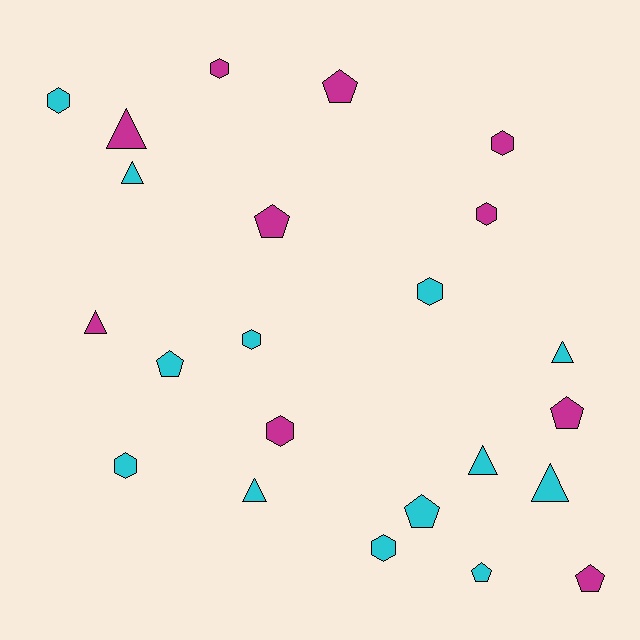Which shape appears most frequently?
Hexagon, with 9 objects.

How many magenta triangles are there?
There are 2 magenta triangles.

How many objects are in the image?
There are 23 objects.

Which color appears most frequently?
Cyan, with 13 objects.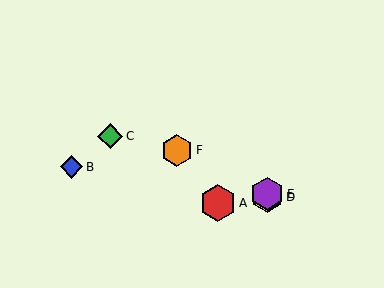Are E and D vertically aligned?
Yes, both are at x≈267.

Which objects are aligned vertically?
Objects D, E are aligned vertically.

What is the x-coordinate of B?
Object B is at x≈71.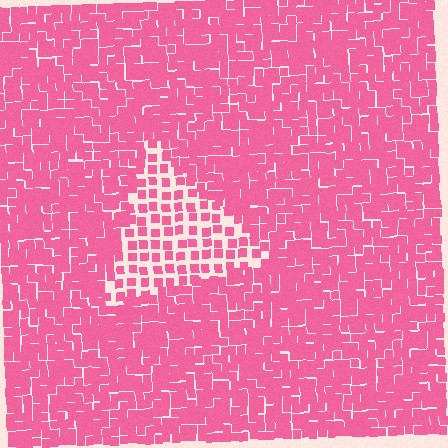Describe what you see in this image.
The image contains small pink elements arranged at two different densities. A triangle-shaped region is visible where the elements are less densely packed than the surrounding area.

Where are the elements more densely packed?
The elements are more densely packed outside the triangle boundary.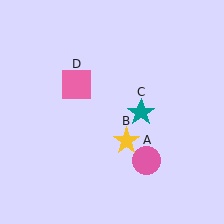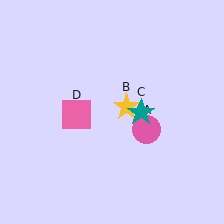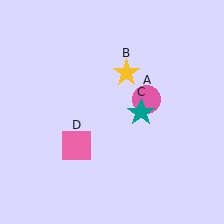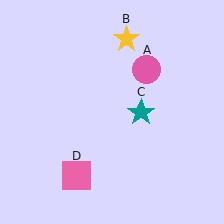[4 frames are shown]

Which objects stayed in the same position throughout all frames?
Teal star (object C) remained stationary.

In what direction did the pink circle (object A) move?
The pink circle (object A) moved up.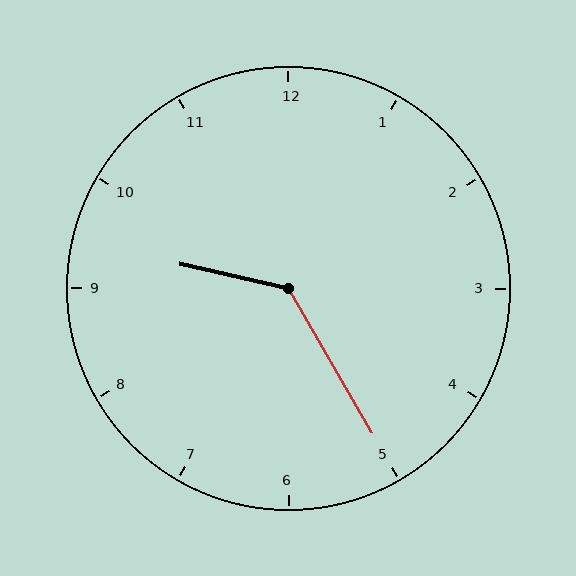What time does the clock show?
9:25.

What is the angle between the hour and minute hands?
Approximately 132 degrees.